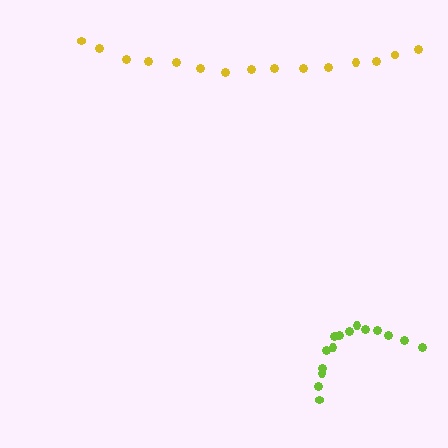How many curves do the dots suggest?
There are 2 distinct paths.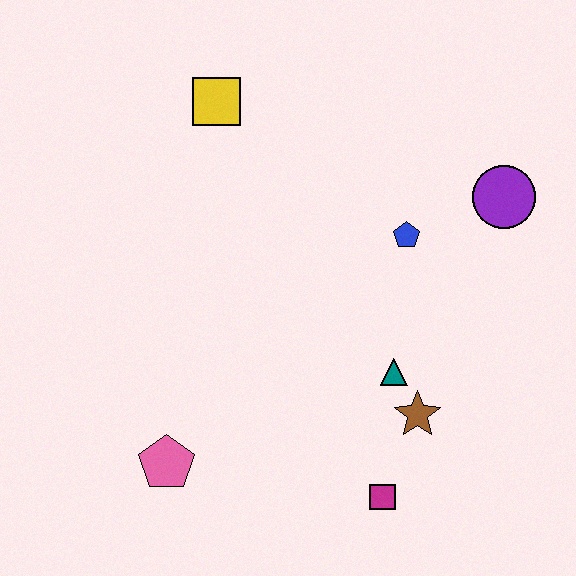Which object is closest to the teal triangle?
The brown star is closest to the teal triangle.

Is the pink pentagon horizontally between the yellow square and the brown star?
No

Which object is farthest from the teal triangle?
The yellow square is farthest from the teal triangle.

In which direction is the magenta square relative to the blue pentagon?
The magenta square is below the blue pentagon.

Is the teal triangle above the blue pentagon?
No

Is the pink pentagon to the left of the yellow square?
Yes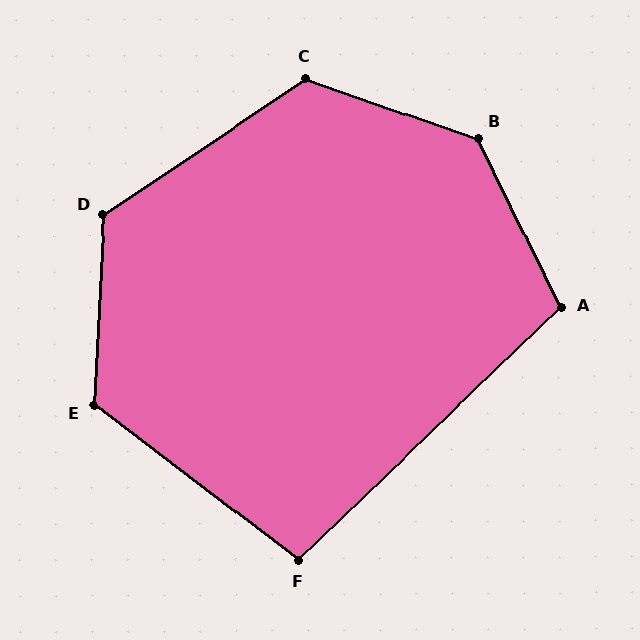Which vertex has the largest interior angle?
B, at approximately 135 degrees.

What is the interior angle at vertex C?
Approximately 127 degrees (obtuse).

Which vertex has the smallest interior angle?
F, at approximately 99 degrees.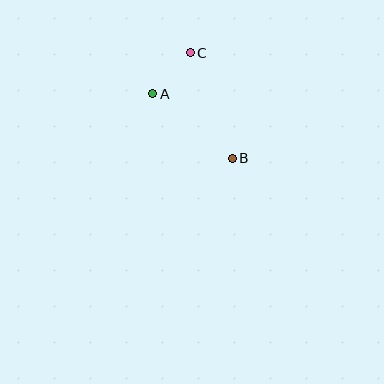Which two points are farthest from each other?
Points B and C are farthest from each other.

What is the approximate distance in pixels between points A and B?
The distance between A and B is approximately 102 pixels.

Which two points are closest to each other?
Points A and C are closest to each other.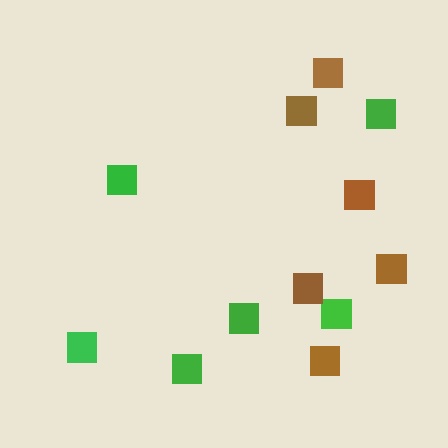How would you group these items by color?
There are 2 groups: one group of green squares (6) and one group of brown squares (6).